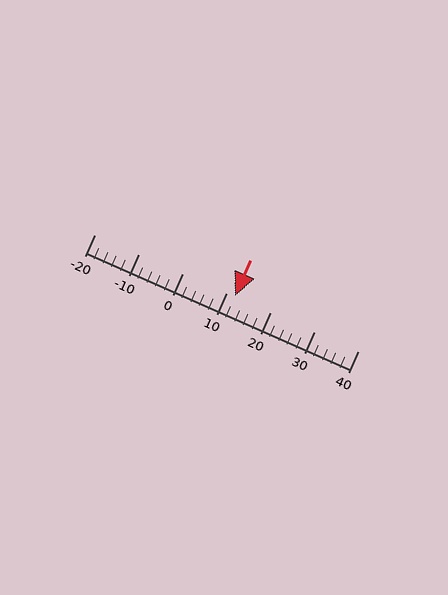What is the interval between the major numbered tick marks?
The major tick marks are spaced 10 units apart.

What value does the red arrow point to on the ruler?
The red arrow points to approximately 12.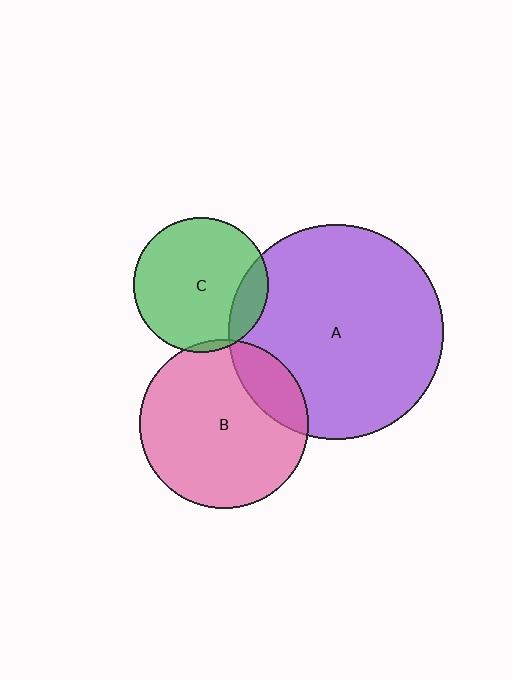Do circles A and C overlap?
Yes.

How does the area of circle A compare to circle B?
Approximately 1.6 times.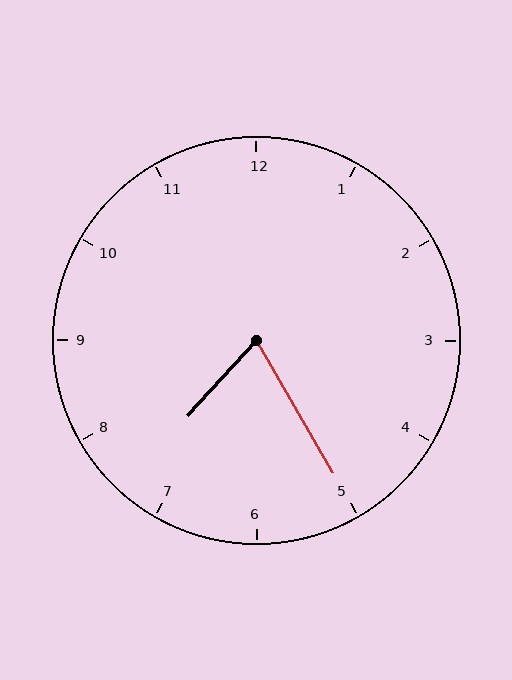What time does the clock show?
7:25.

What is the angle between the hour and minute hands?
Approximately 72 degrees.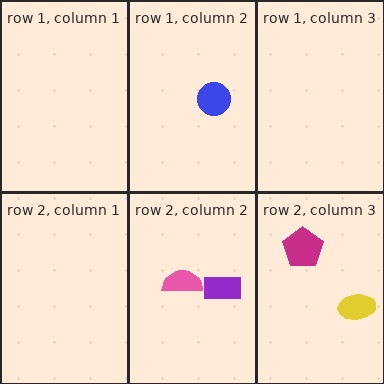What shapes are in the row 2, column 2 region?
The pink semicircle, the purple rectangle.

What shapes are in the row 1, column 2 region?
The blue circle.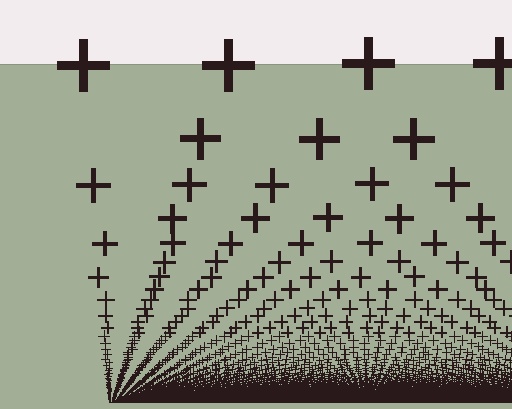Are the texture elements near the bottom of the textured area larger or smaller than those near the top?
Smaller. The gradient is inverted — elements near the bottom are smaller and denser.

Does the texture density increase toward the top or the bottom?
Density increases toward the bottom.